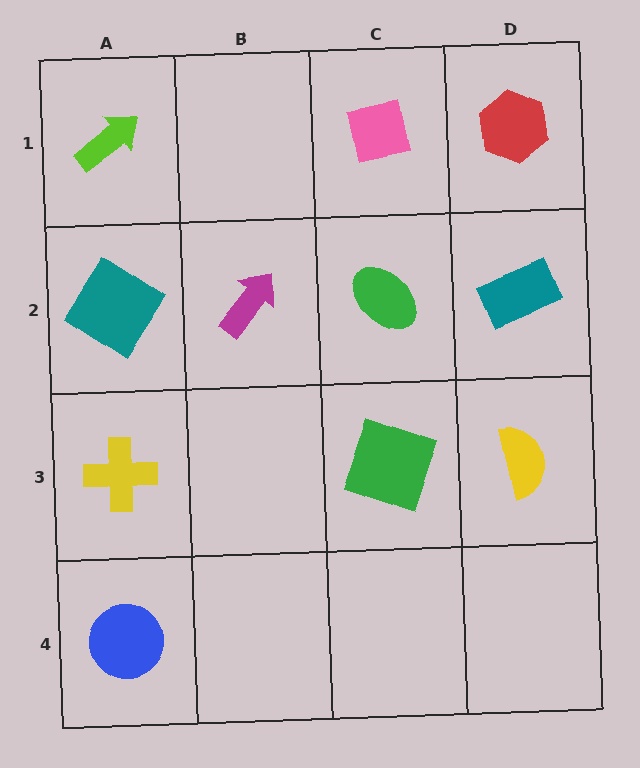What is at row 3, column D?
A yellow semicircle.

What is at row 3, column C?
A green square.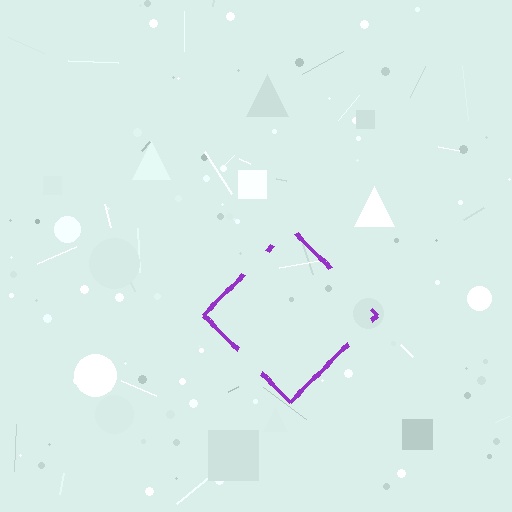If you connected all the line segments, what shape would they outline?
They would outline a diamond.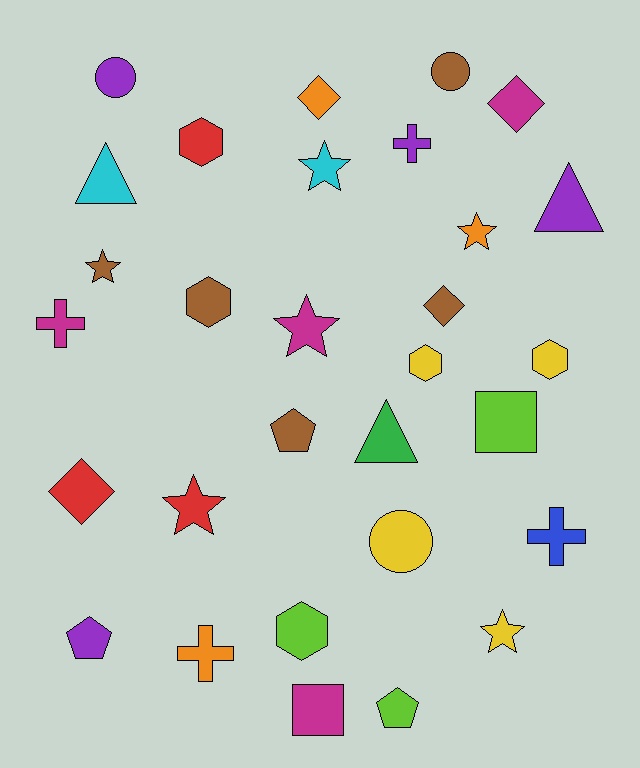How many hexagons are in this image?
There are 5 hexagons.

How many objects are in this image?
There are 30 objects.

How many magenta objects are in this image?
There are 4 magenta objects.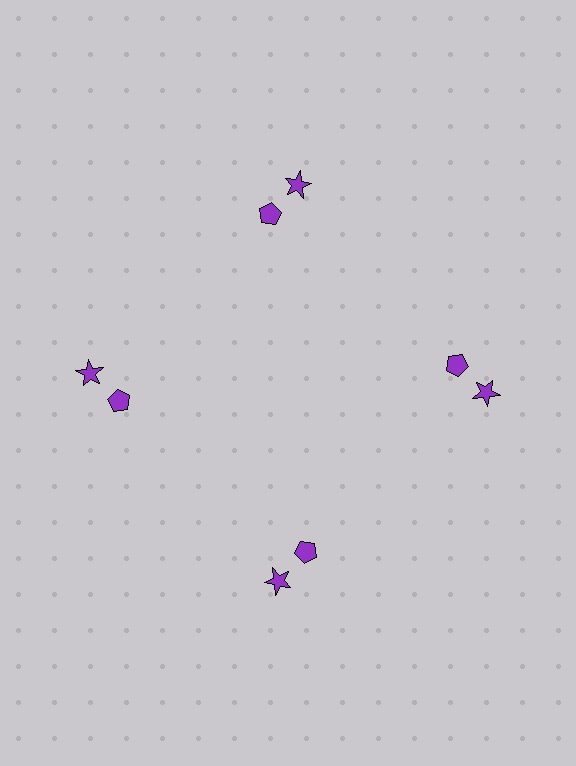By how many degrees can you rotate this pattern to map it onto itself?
The pattern maps onto itself every 90 degrees of rotation.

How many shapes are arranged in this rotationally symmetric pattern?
There are 8 shapes, arranged in 4 groups of 2.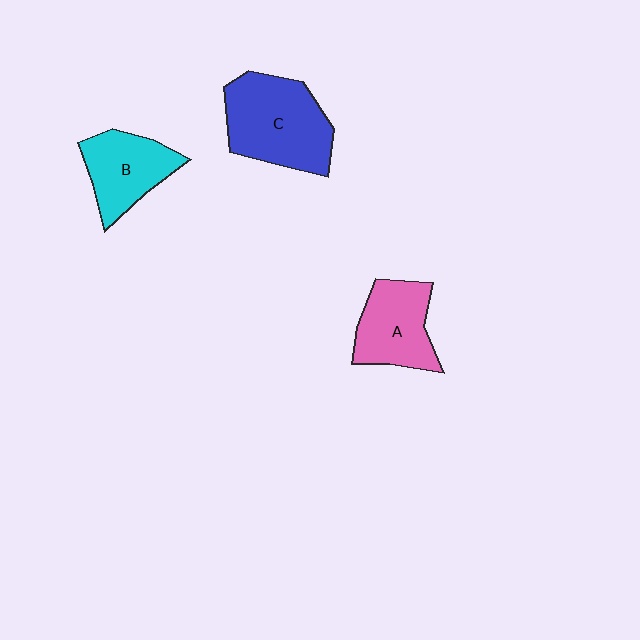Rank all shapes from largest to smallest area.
From largest to smallest: C (blue), A (pink), B (cyan).